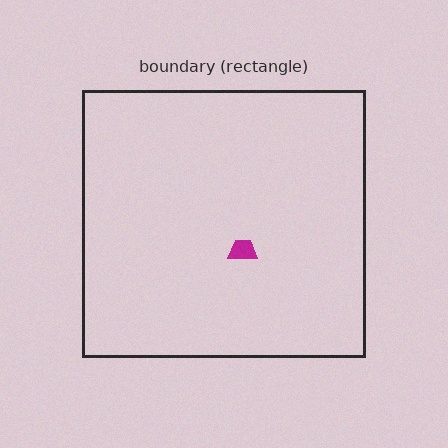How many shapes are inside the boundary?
1 inside, 0 outside.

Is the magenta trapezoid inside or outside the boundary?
Inside.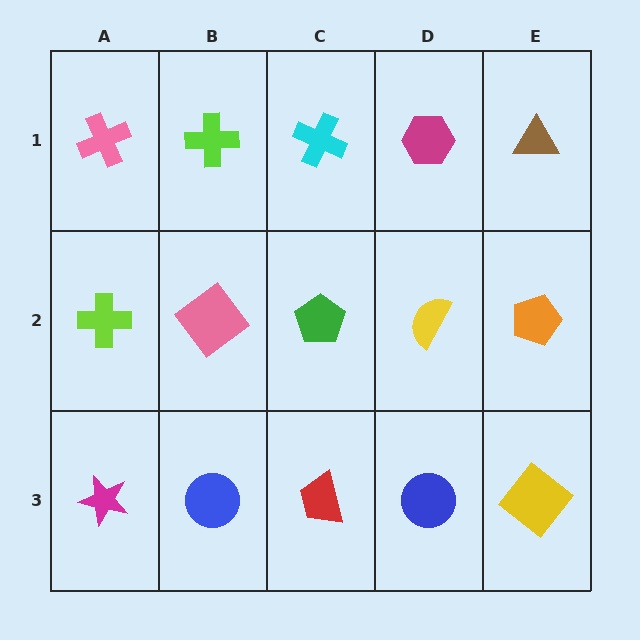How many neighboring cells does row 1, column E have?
2.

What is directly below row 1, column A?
A lime cross.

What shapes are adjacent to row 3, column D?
A yellow semicircle (row 2, column D), a red trapezoid (row 3, column C), a yellow diamond (row 3, column E).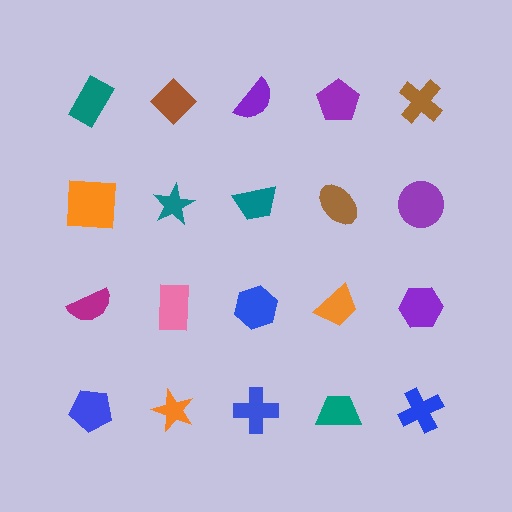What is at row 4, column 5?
A blue cross.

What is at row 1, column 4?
A purple pentagon.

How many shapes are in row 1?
5 shapes.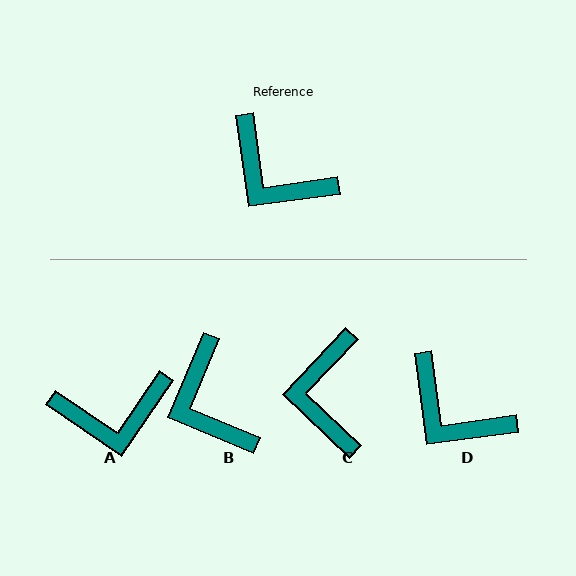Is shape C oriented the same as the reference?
No, it is off by about 51 degrees.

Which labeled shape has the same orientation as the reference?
D.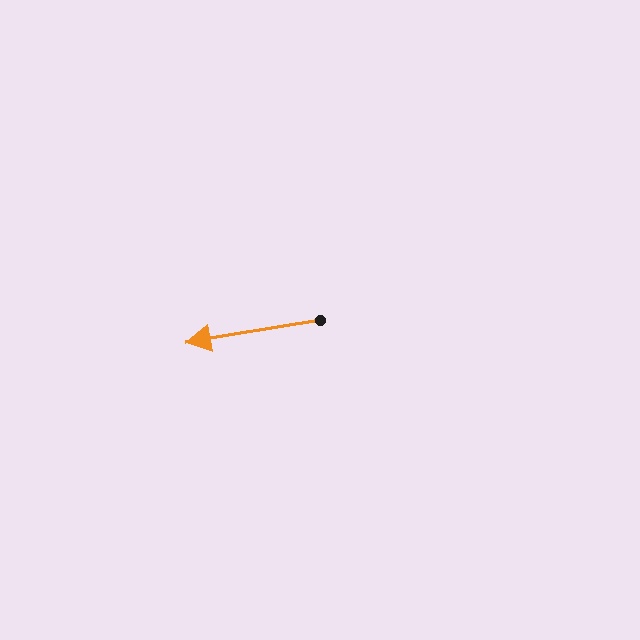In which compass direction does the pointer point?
West.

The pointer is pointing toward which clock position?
Roughly 9 o'clock.